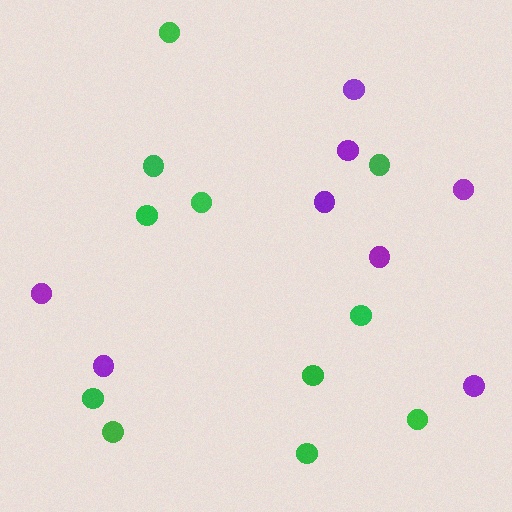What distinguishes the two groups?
There are 2 groups: one group of green circles (11) and one group of purple circles (8).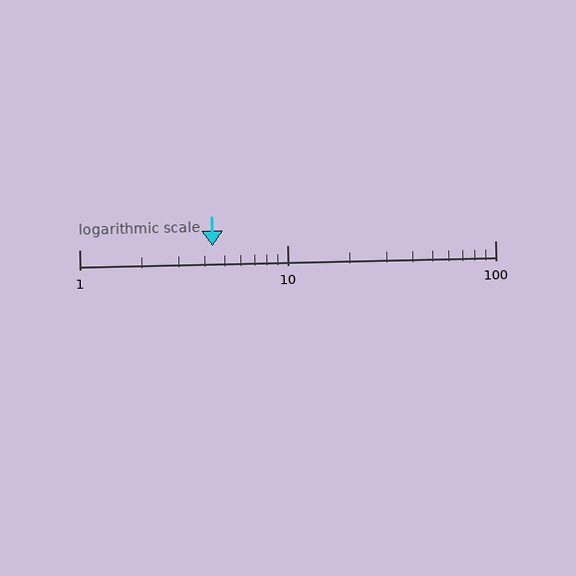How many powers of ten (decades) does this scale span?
The scale spans 2 decades, from 1 to 100.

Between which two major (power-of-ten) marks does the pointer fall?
The pointer is between 1 and 10.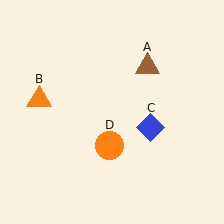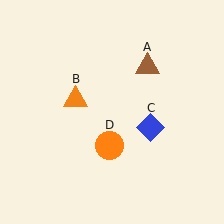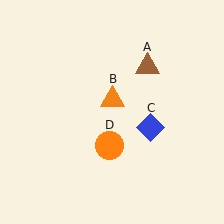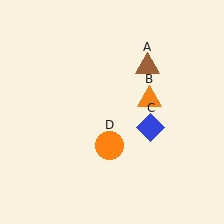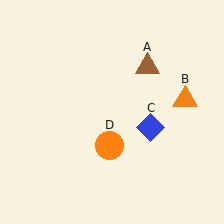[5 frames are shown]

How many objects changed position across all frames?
1 object changed position: orange triangle (object B).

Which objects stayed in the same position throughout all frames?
Brown triangle (object A) and blue diamond (object C) and orange circle (object D) remained stationary.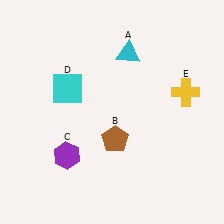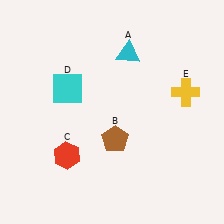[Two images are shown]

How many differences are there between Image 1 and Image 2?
There is 1 difference between the two images.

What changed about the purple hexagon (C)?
In Image 1, C is purple. In Image 2, it changed to red.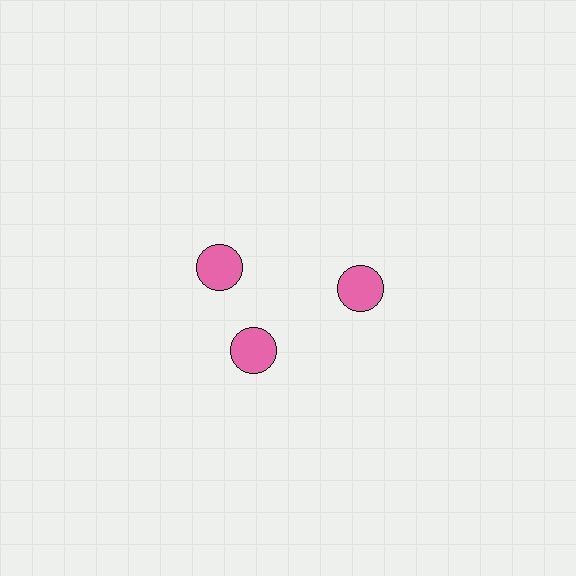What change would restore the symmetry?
The symmetry would be restored by rotating it back into even spacing with its neighbors so that all 3 circles sit at equal angles and equal distance from the center.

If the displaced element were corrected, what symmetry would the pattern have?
It would have 3-fold rotational symmetry — the pattern would map onto itself every 120 degrees.